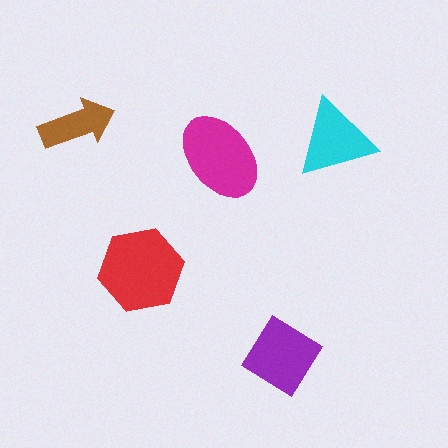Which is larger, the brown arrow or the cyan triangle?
The cyan triangle.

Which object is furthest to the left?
The brown arrow is leftmost.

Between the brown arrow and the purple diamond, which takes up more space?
The purple diamond.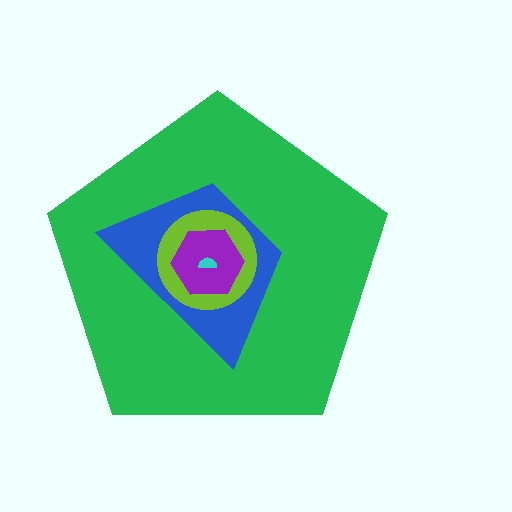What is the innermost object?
The cyan semicircle.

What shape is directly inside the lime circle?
The purple hexagon.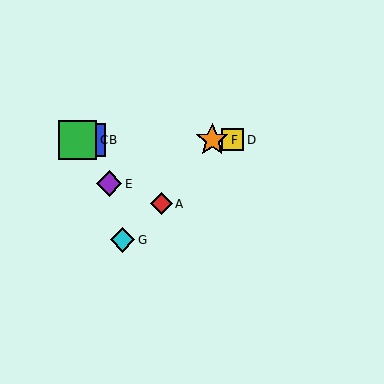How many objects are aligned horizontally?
4 objects (B, C, D, F) are aligned horizontally.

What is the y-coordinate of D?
Object D is at y≈140.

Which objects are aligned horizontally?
Objects B, C, D, F are aligned horizontally.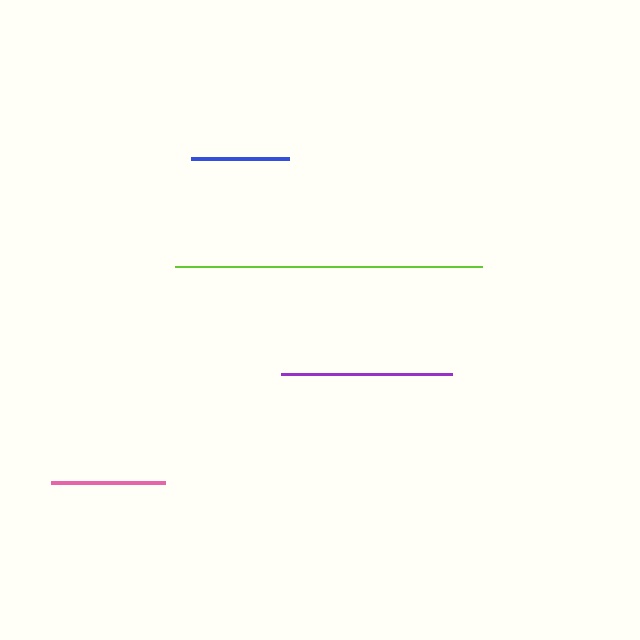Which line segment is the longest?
The lime line is the longest at approximately 307 pixels.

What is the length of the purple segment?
The purple segment is approximately 171 pixels long.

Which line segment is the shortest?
The blue line is the shortest at approximately 98 pixels.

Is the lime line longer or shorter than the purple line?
The lime line is longer than the purple line.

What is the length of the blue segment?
The blue segment is approximately 98 pixels long.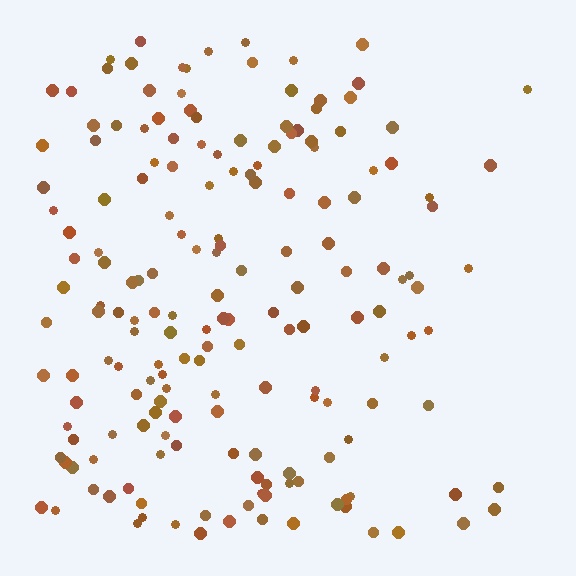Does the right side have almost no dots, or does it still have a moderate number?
Still a moderate number, just noticeably fewer than the left.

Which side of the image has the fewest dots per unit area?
The right.